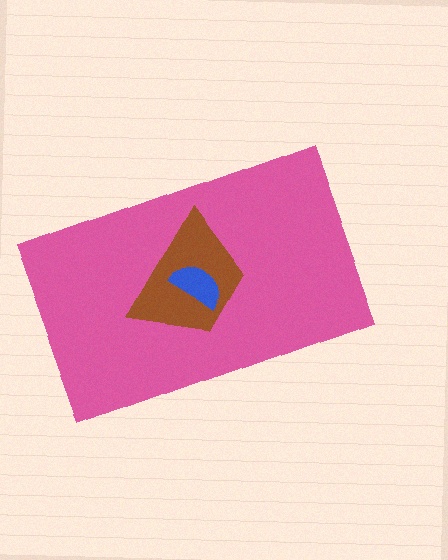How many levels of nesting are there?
3.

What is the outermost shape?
The pink rectangle.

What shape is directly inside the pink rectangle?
The brown trapezoid.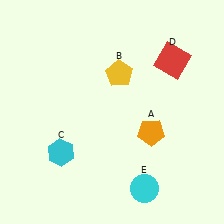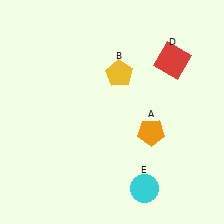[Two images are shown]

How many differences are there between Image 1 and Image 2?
There is 1 difference between the two images.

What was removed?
The cyan hexagon (C) was removed in Image 2.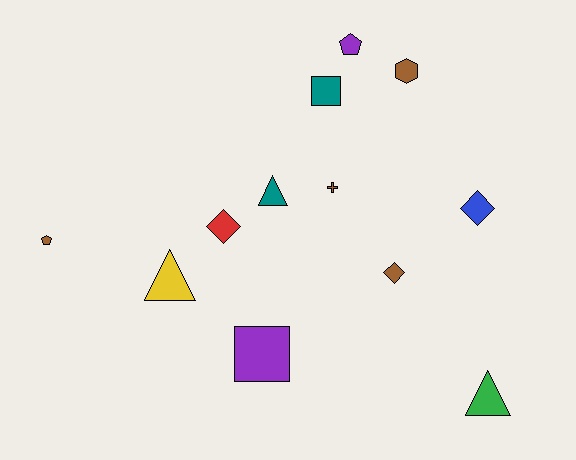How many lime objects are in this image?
There are no lime objects.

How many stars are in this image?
There are no stars.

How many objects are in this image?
There are 12 objects.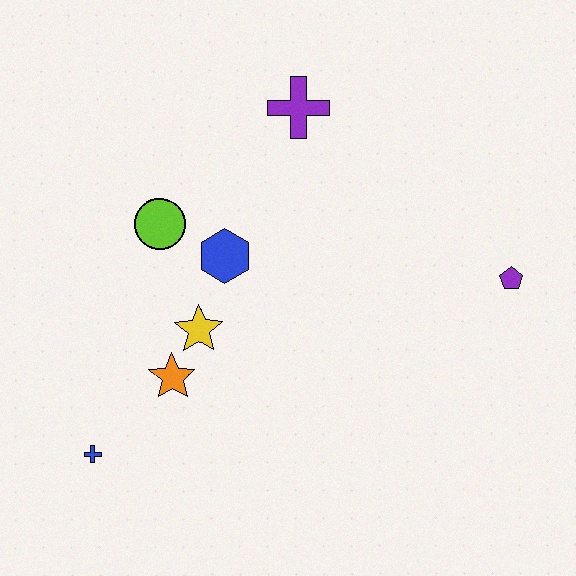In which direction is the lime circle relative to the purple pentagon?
The lime circle is to the left of the purple pentagon.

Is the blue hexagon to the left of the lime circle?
No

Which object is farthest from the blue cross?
The purple pentagon is farthest from the blue cross.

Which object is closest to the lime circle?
The blue hexagon is closest to the lime circle.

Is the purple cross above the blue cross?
Yes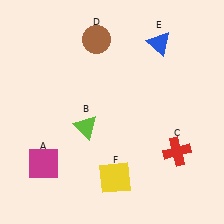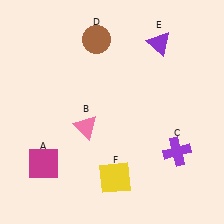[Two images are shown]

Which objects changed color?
B changed from lime to pink. C changed from red to purple. E changed from blue to purple.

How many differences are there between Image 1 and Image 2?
There are 3 differences between the two images.